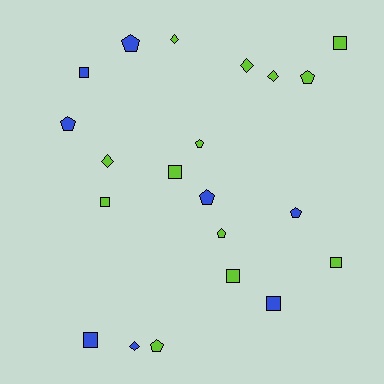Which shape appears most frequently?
Pentagon, with 8 objects.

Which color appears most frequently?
Lime, with 13 objects.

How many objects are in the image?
There are 21 objects.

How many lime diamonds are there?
There are 4 lime diamonds.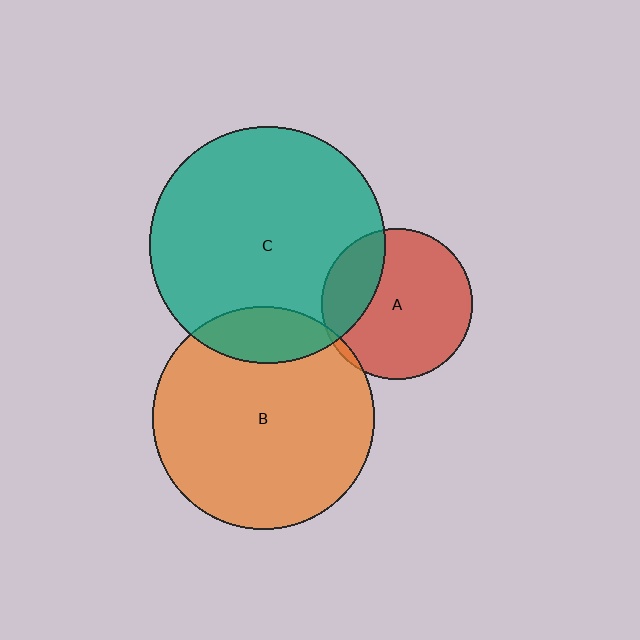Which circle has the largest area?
Circle C (teal).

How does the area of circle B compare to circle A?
Approximately 2.2 times.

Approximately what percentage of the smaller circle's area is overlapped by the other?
Approximately 25%.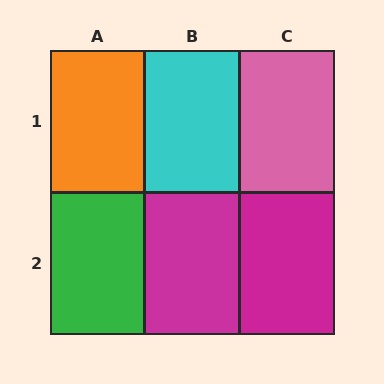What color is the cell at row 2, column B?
Magenta.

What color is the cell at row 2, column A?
Green.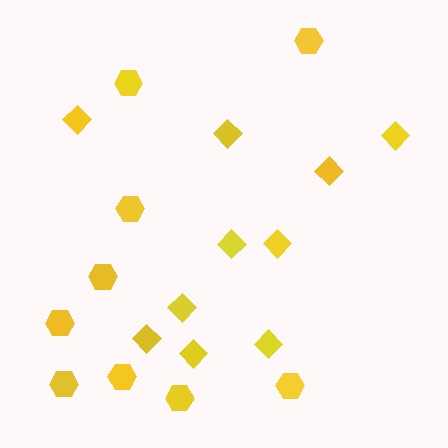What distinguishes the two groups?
There are 2 groups: one group of hexagons (9) and one group of diamonds (10).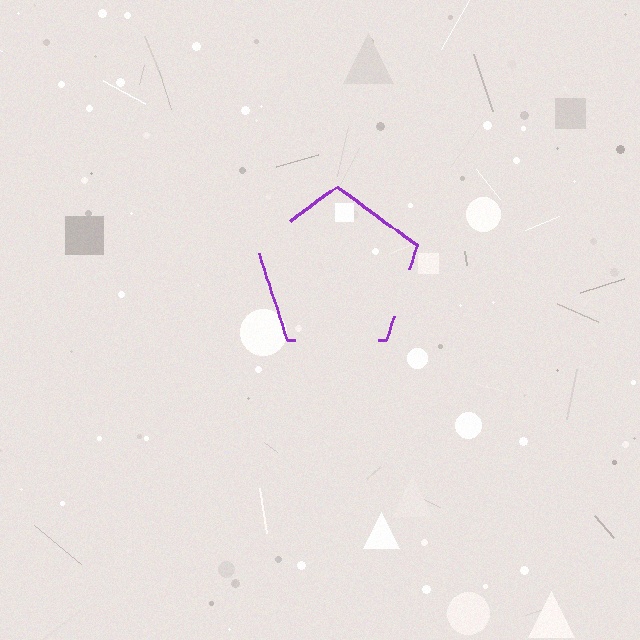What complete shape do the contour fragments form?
The contour fragments form a pentagon.